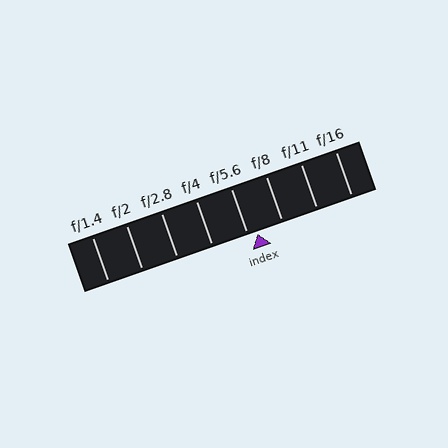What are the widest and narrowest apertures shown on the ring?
The widest aperture shown is f/1.4 and the narrowest is f/16.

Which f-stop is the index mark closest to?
The index mark is closest to f/5.6.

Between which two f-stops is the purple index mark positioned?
The index mark is between f/5.6 and f/8.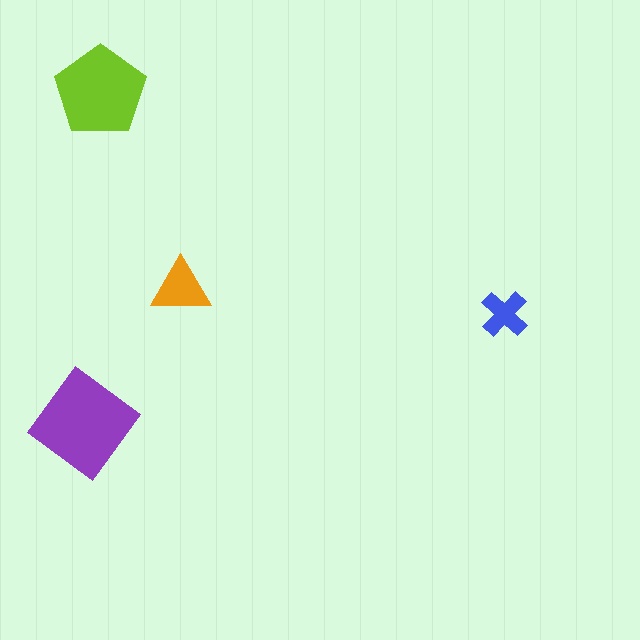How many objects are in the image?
There are 4 objects in the image.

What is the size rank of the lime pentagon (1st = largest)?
2nd.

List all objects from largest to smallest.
The purple diamond, the lime pentagon, the orange triangle, the blue cross.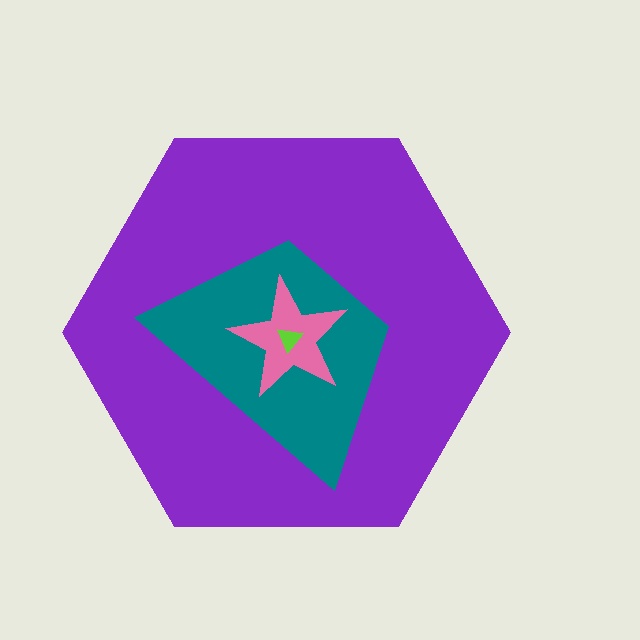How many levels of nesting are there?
4.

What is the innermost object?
The lime triangle.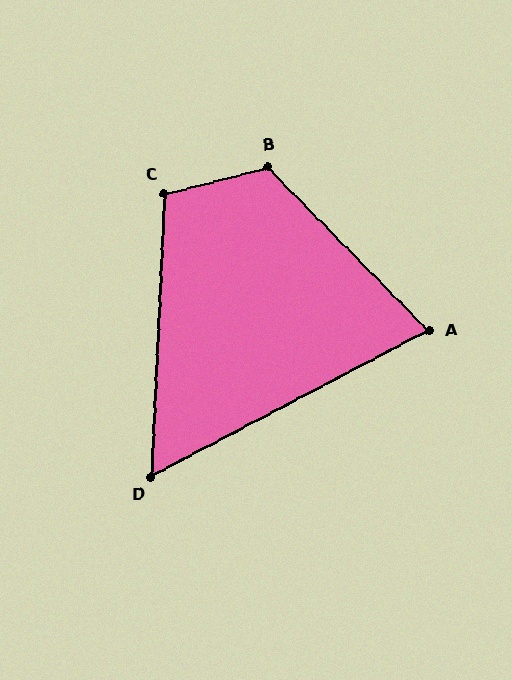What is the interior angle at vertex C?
Approximately 107 degrees (obtuse).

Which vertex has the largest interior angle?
B, at approximately 120 degrees.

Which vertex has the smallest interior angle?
D, at approximately 60 degrees.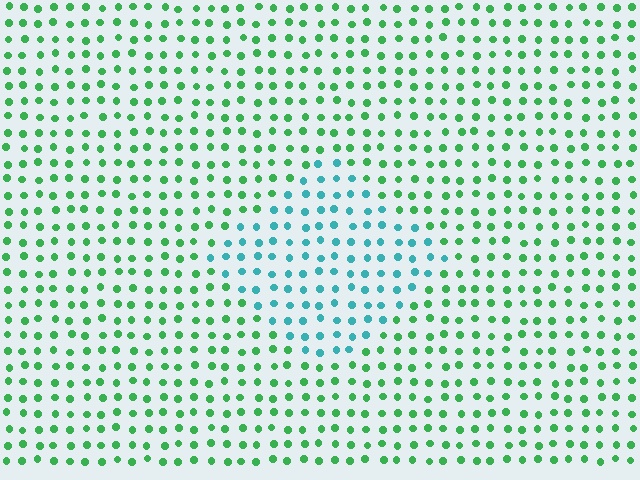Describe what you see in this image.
The image is filled with small green elements in a uniform arrangement. A diamond-shaped region is visible where the elements are tinted to a slightly different hue, forming a subtle color boundary.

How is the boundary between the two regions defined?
The boundary is defined purely by a slight shift in hue (about 49 degrees). Spacing, size, and orientation are identical on both sides.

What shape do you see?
I see a diamond.